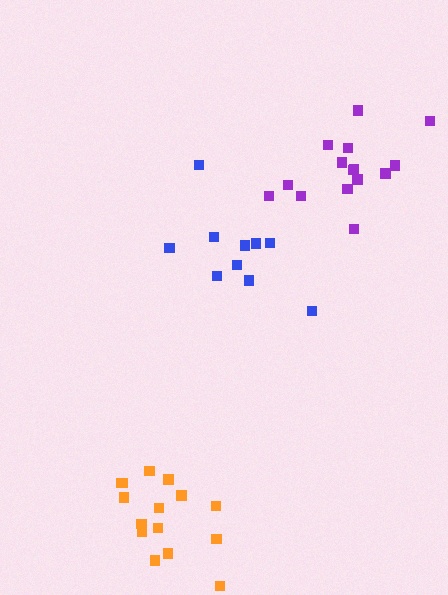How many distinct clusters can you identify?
There are 3 distinct clusters.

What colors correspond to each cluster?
The clusters are colored: blue, orange, purple.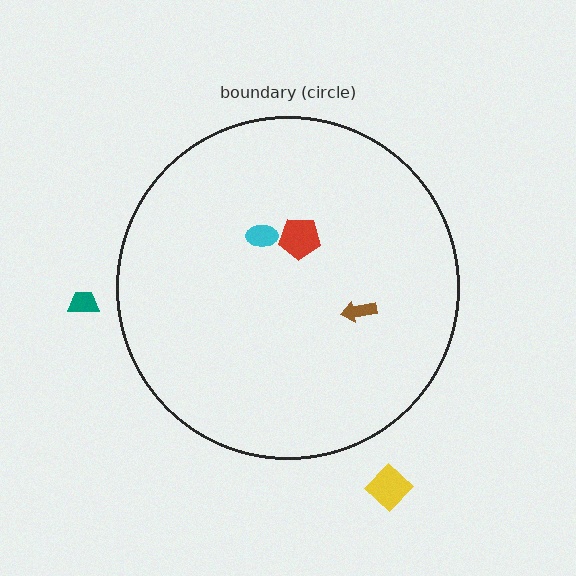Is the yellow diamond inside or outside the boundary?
Outside.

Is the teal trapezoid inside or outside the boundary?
Outside.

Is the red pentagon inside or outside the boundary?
Inside.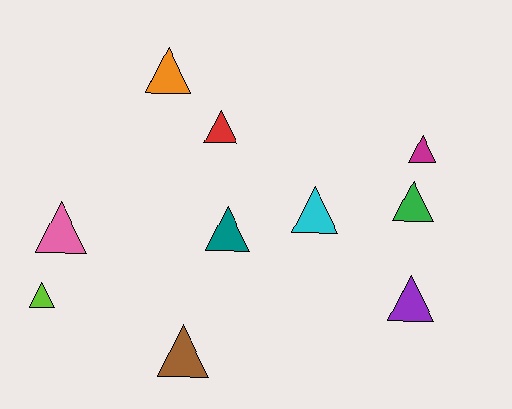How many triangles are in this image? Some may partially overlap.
There are 10 triangles.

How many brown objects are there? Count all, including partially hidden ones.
There is 1 brown object.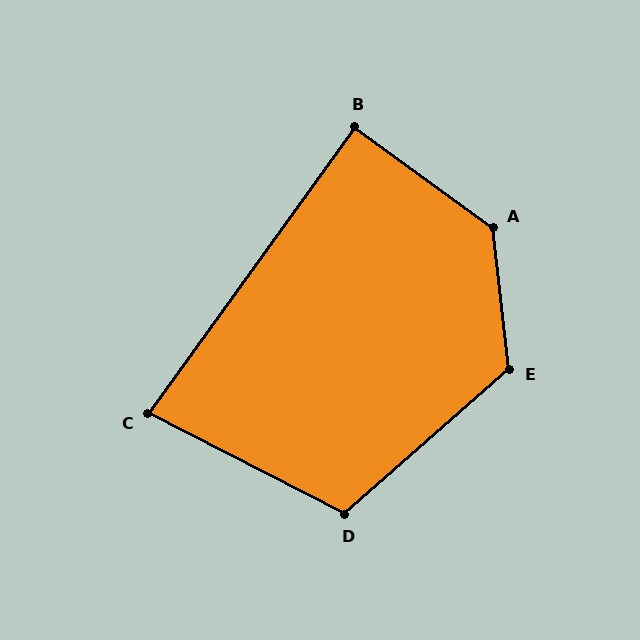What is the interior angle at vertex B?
Approximately 90 degrees (approximately right).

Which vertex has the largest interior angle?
A, at approximately 133 degrees.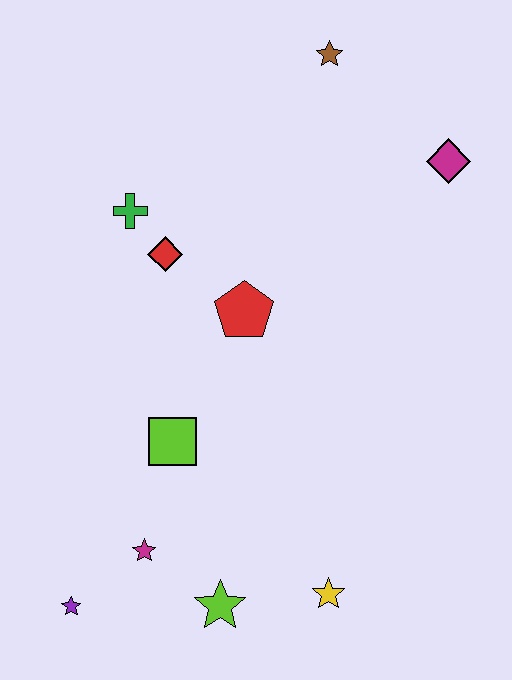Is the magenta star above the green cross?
No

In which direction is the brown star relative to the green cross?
The brown star is to the right of the green cross.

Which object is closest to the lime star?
The magenta star is closest to the lime star.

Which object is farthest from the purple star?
The brown star is farthest from the purple star.